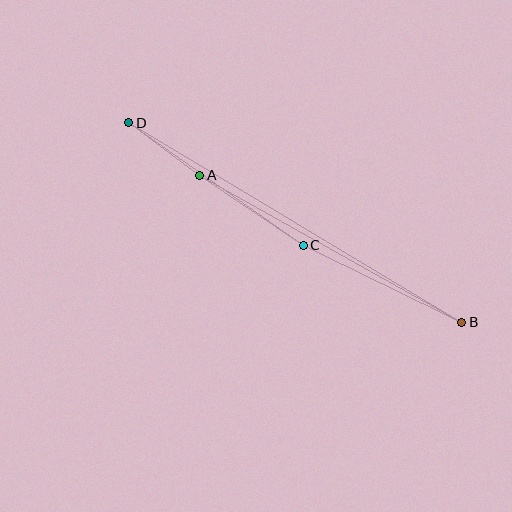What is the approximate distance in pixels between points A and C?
The distance between A and C is approximately 125 pixels.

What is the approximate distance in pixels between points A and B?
The distance between A and B is approximately 300 pixels.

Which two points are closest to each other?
Points A and D are closest to each other.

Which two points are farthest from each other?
Points B and D are farthest from each other.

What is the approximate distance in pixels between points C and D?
The distance between C and D is approximately 213 pixels.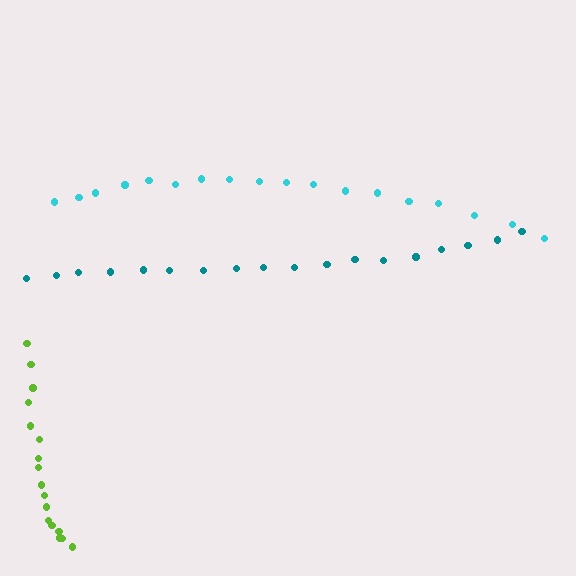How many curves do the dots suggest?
There are 3 distinct paths.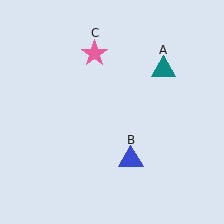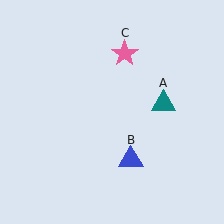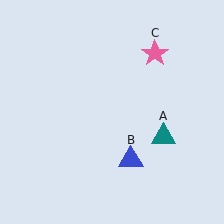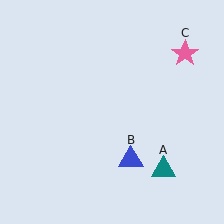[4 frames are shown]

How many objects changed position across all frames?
2 objects changed position: teal triangle (object A), pink star (object C).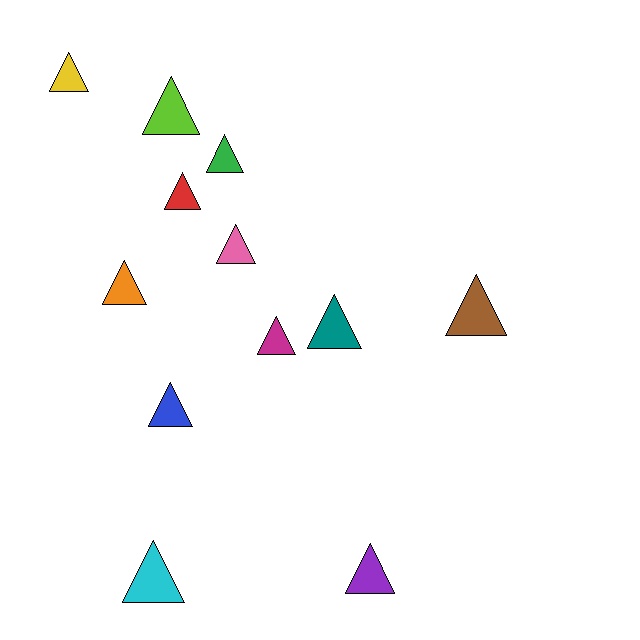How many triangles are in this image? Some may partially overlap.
There are 12 triangles.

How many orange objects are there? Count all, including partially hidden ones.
There is 1 orange object.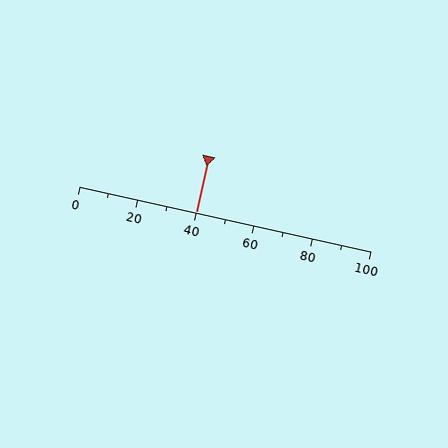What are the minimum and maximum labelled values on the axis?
The axis runs from 0 to 100.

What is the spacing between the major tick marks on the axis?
The major ticks are spaced 20 apart.